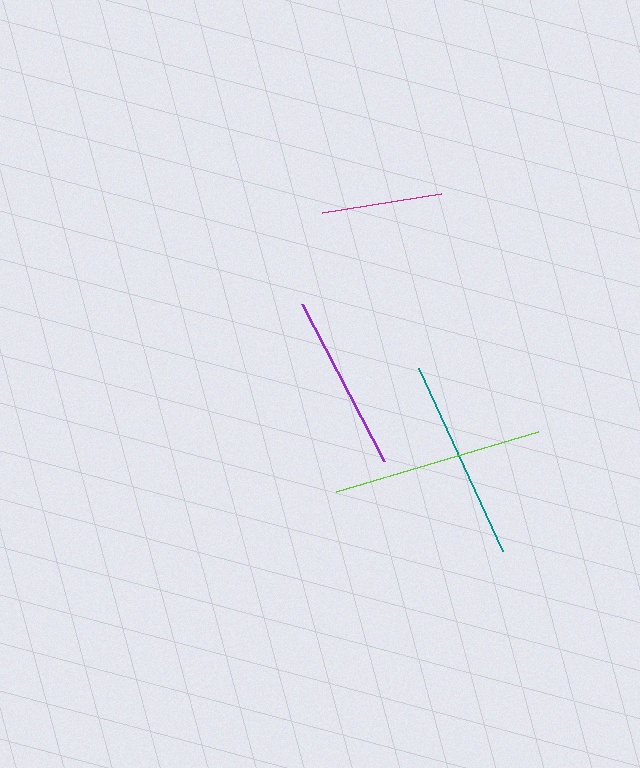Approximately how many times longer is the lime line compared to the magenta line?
The lime line is approximately 1.8 times the length of the magenta line.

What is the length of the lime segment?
The lime segment is approximately 210 pixels long.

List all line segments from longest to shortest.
From longest to shortest: lime, teal, purple, magenta.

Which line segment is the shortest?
The magenta line is the shortest at approximately 120 pixels.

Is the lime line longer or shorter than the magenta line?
The lime line is longer than the magenta line.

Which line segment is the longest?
The lime line is the longest at approximately 210 pixels.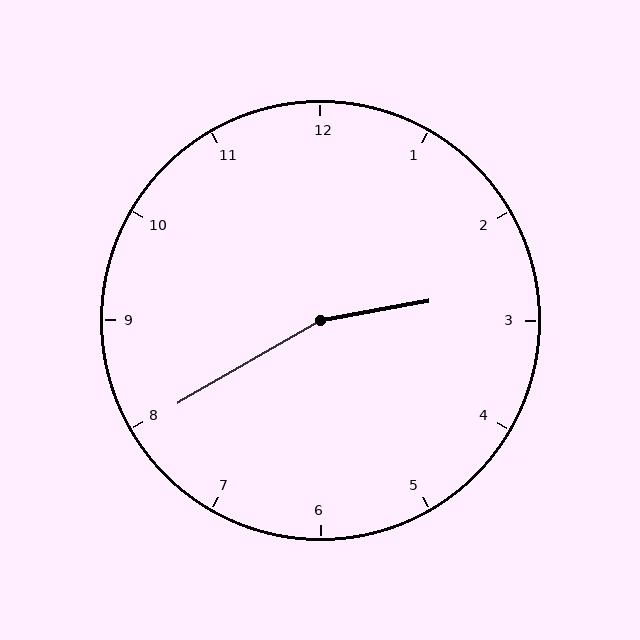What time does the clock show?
2:40.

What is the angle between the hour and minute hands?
Approximately 160 degrees.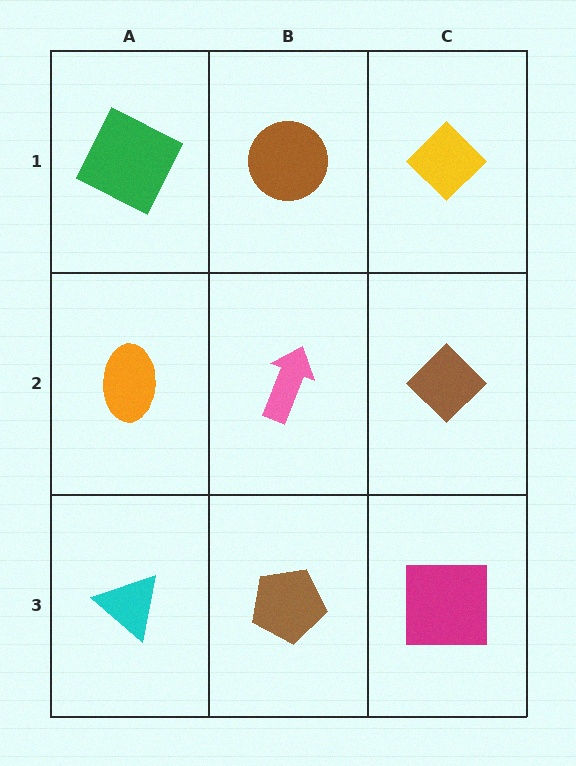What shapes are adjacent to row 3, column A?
An orange ellipse (row 2, column A), a brown pentagon (row 3, column B).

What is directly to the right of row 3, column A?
A brown pentagon.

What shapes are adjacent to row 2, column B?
A brown circle (row 1, column B), a brown pentagon (row 3, column B), an orange ellipse (row 2, column A), a brown diamond (row 2, column C).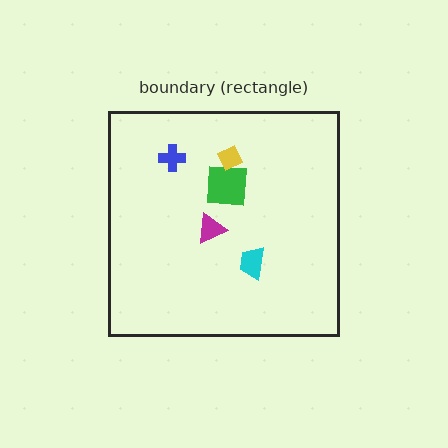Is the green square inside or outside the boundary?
Inside.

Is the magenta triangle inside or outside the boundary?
Inside.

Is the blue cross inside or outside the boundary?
Inside.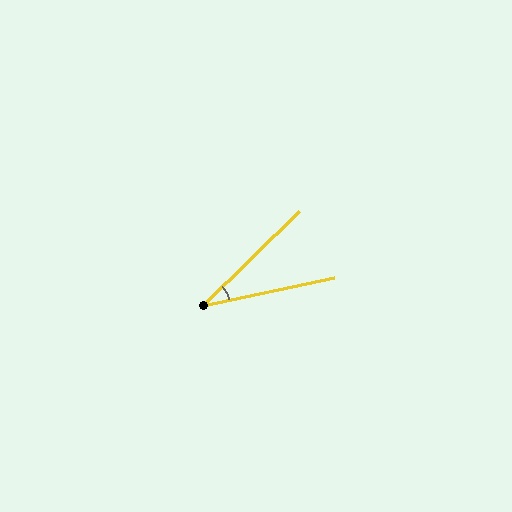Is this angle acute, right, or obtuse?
It is acute.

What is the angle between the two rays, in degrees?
Approximately 32 degrees.